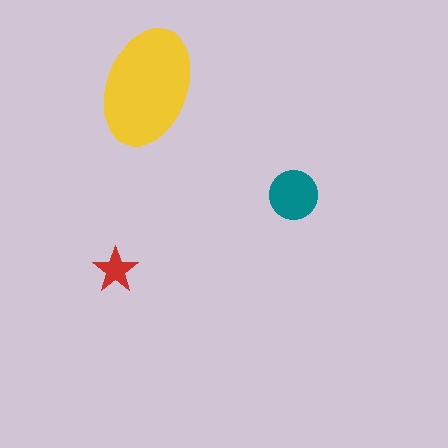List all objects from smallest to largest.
The red star, the teal circle, the yellow ellipse.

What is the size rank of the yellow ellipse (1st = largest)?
1st.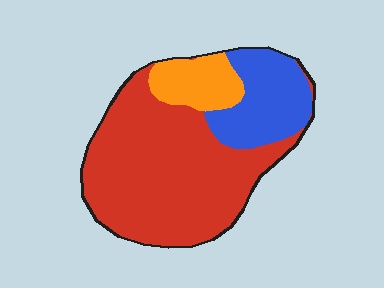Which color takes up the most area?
Red, at roughly 65%.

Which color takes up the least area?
Orange, at roughly 15%.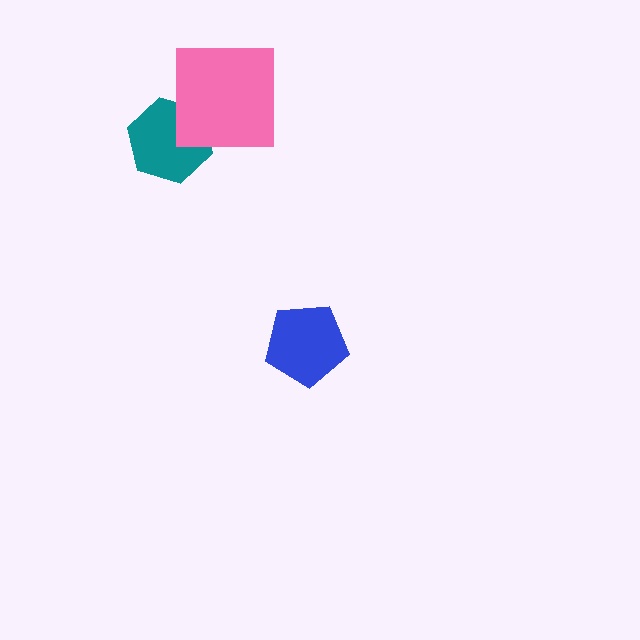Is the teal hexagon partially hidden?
Yes, it is partially covered by another shape.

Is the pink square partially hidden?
No, no other shape covers it.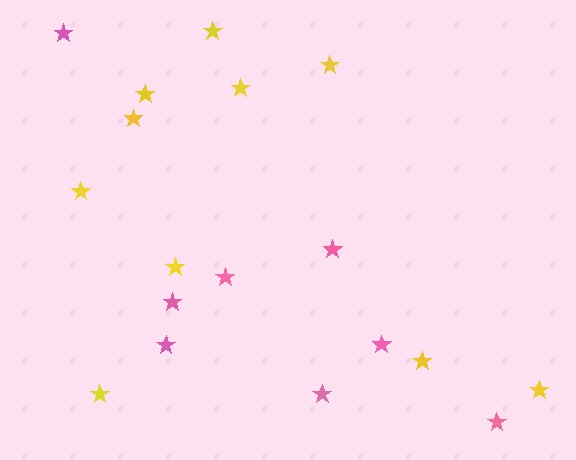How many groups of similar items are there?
There are 2 groups: one group of yellow stars (10) and one group of pink stars (8).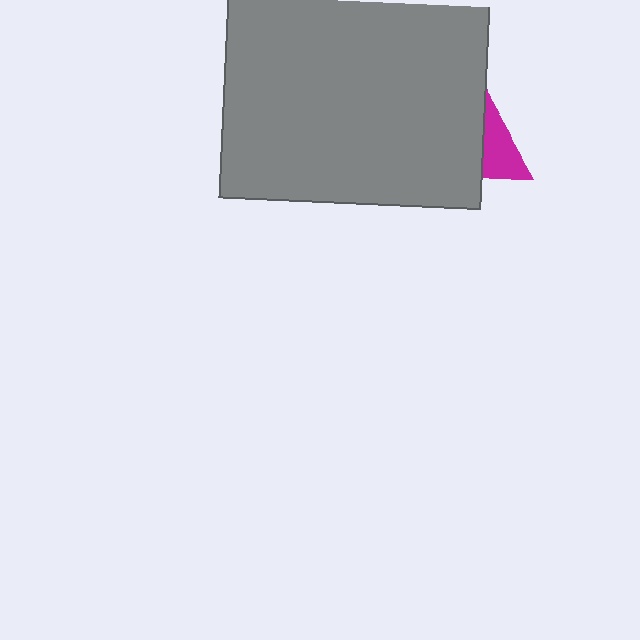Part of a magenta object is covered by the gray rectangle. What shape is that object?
It is a triangle.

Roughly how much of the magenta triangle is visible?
A small part of it is visible (roughly 32%).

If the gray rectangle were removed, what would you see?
You would see the complete magenta triangle.